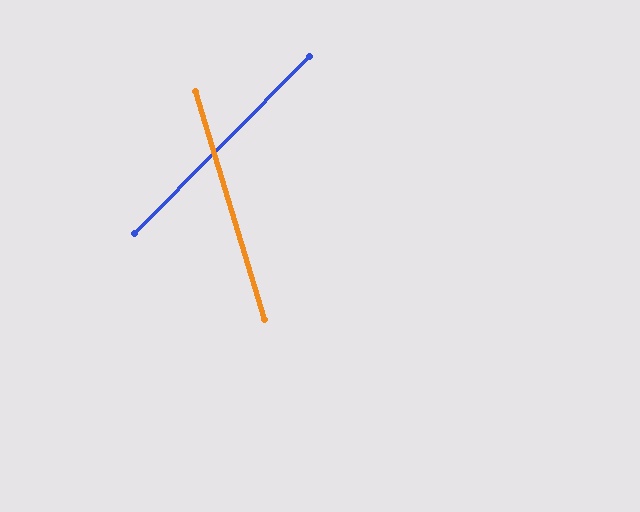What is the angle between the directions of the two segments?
Approximately 62 degrees.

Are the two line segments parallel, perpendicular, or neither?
Neither parallel nor perpendicular — they differ by about 62°.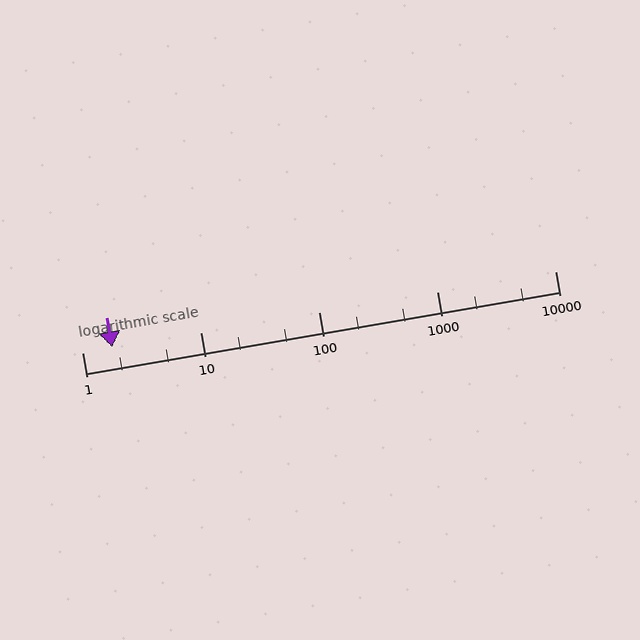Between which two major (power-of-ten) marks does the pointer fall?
The pointer is between 1 and 10.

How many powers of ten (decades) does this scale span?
The scale spans 4 decades, from 1 to 10000.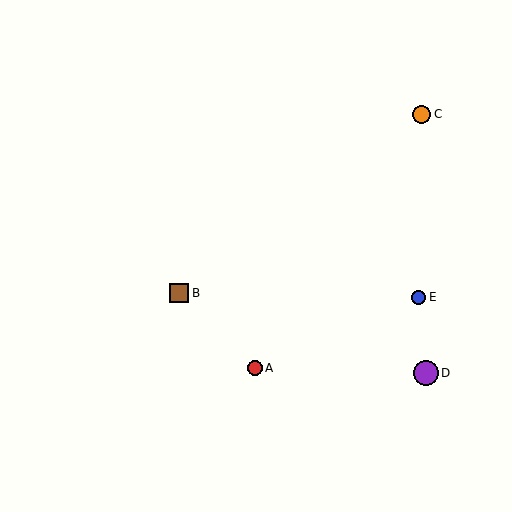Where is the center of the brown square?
The center of the brown square is at (179, 293).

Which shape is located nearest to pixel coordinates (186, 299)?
The brown square (labeled B) at (179, 293) is nearest to that location.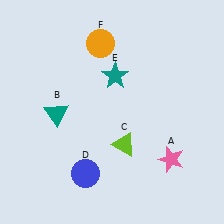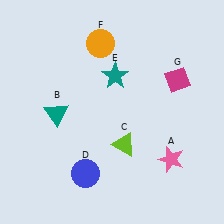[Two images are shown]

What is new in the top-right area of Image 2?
A magenta diamond (G) was added in the top-right area of Image 2.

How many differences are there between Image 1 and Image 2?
There is 1 difference between the two images.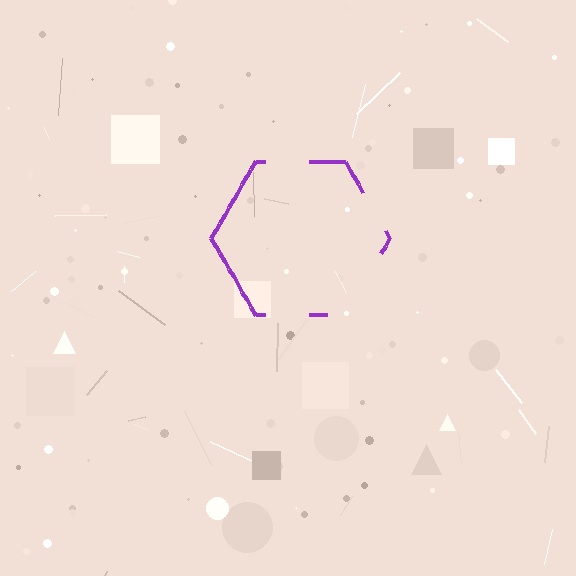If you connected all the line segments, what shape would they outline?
They would outline a hexagon.